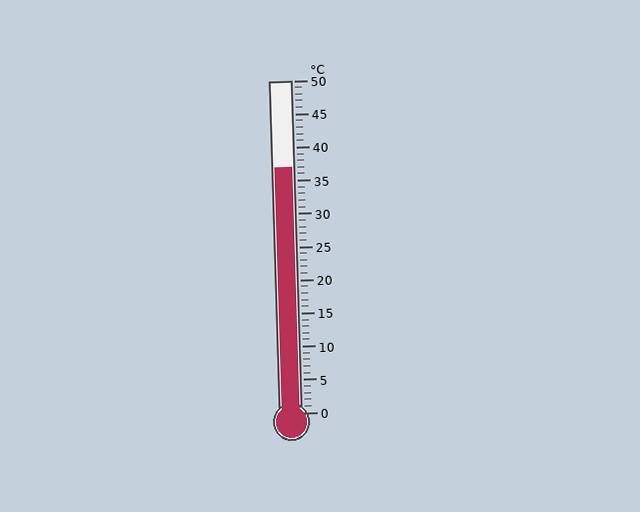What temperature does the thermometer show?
The thermometer shows approximately 37°C.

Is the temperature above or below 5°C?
The temperature is above 5°C.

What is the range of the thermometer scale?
The thermometer scale ranges from 0°C to 50°C.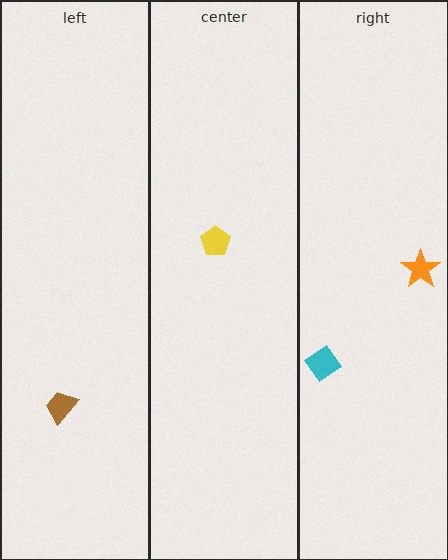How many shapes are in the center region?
1.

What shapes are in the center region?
The yellow pentagon.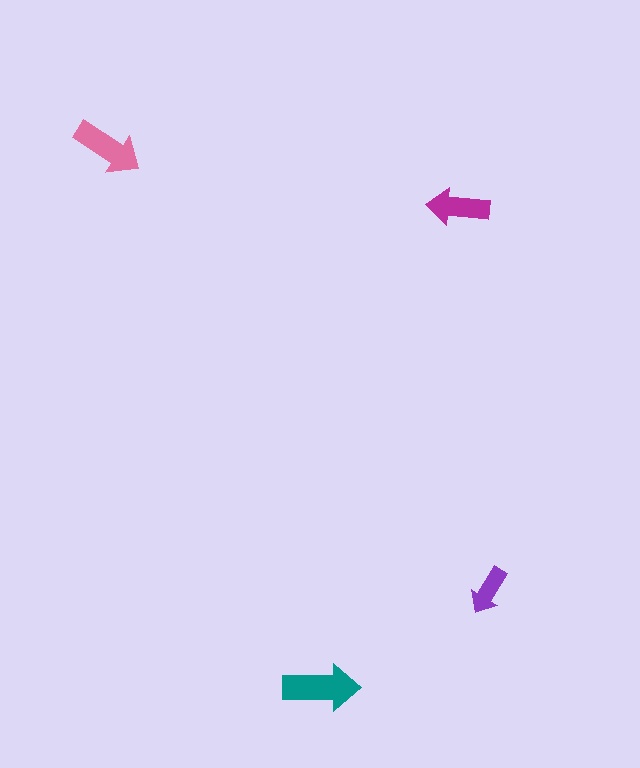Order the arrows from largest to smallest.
the teal one, the pink one, the magenta one, the purple one.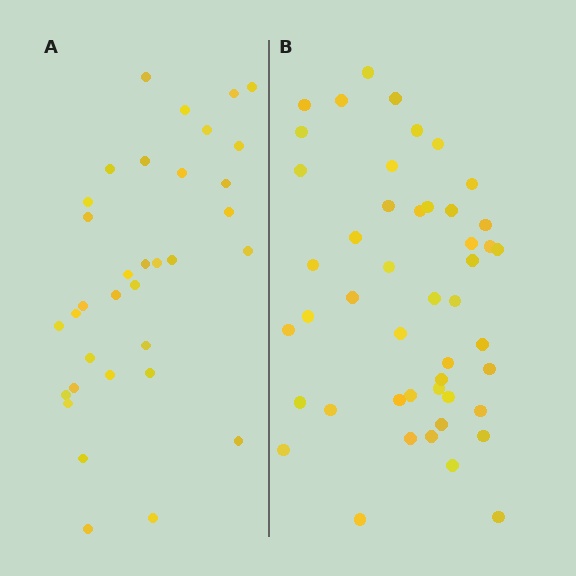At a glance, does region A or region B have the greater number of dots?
Region B (the right region) has more dots.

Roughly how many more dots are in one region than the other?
Region B has approximately 15 more dots than region A.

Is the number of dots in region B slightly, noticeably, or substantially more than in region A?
Region B has noticeably more, but not dramatically so. The ratio is roughly 1.4 to 1.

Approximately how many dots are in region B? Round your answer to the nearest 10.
About 50 dots. (The exact count is 47, which rounds to 50.)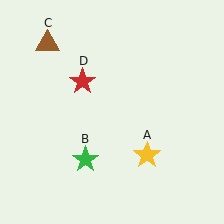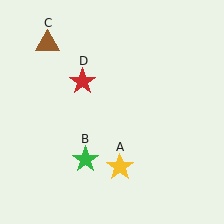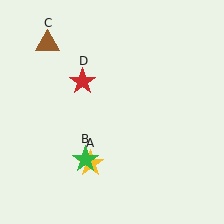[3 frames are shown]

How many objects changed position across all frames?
1 object changed position: yellow star (object A).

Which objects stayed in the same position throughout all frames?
Green star (object B) and brown triangle (object C) and red star (object D) remained stationary.